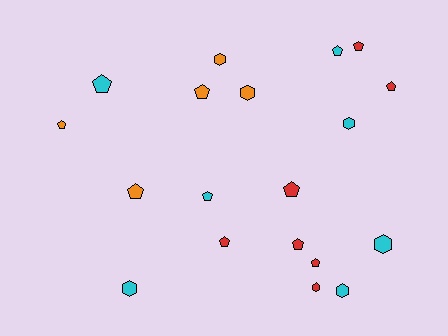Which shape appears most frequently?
Pentagon, with 12 objects.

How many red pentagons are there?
There are 6 red pentagons.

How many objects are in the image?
There are 19 objects.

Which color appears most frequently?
Red, with 7 objects.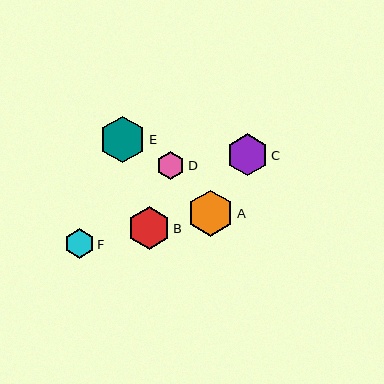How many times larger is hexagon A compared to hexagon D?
Hexagon A is approximately 1.6 times the size of hexagon D.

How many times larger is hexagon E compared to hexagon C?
Hexagon E is approximately 1.1 times the size of hexagon C.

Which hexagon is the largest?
Hexagon E is the largest with a size of approximately 46 pixels.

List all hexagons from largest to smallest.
From largest to smallest: E, A, B, C, F, D.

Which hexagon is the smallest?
Hexagon D is the smallest with a size of approximately 28 pixels.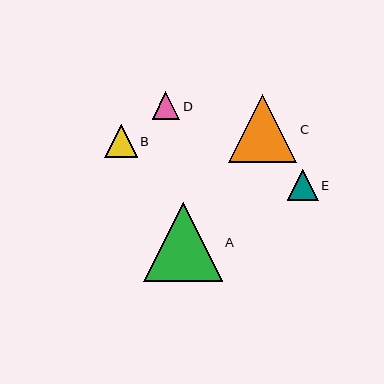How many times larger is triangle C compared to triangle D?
Triangle C is approximately 2.5 times the size of triangle D.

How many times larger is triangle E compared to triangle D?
Triangle E is approximately 1.1 times the size of triangle D.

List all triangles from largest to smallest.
From largest to smallest: A, C, B, E, D.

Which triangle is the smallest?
Triangle D is the smallest with a size of approximately 27 pixels.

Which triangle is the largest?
Triangle A is the largest with a size of approximately 78 pixels.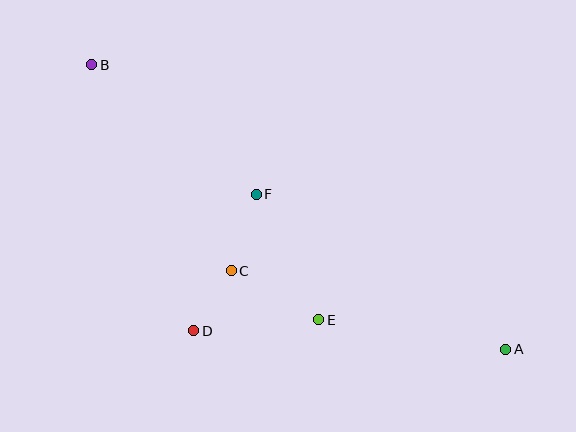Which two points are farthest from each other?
Points A and B are farthest from each other.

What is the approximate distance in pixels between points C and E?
The distance between C and E is approximately 100 pixels.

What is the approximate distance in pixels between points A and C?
The distance between A and C is approximately 285 pixels.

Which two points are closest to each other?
Points C and D are closest to each other.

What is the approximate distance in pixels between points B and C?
The distance between B and C is approximately 249 pixels.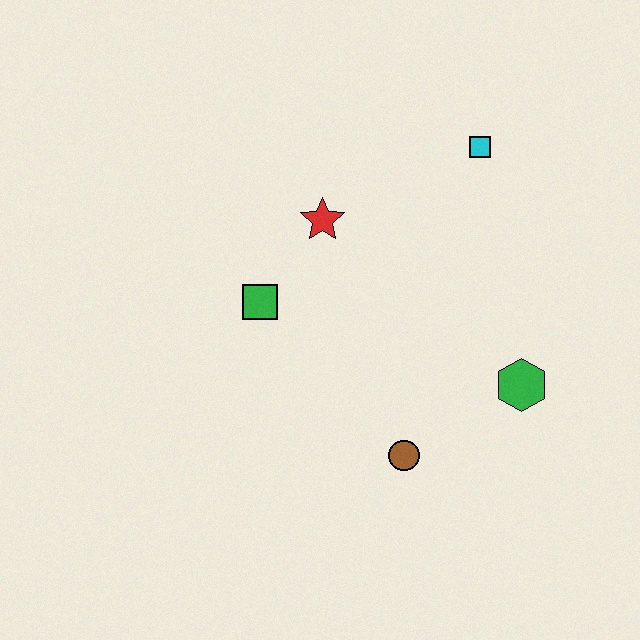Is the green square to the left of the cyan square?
Yes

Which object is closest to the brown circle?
The green hexagon is closest to the brown circle.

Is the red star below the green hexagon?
No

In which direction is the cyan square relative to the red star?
The cyan square is to the right of the red star.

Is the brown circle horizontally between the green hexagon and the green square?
Yes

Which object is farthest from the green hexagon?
The green square is farthest from the green hexagon.